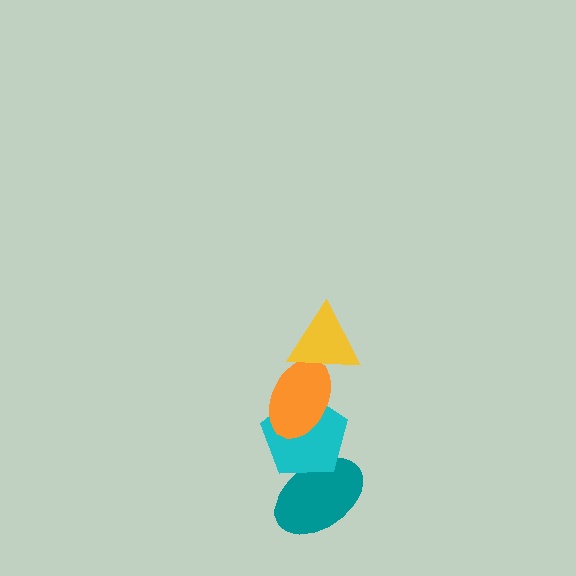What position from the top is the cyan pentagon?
The cyan pentagon is 3rd from the top.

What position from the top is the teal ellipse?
The teal ellipse is 4th from the top.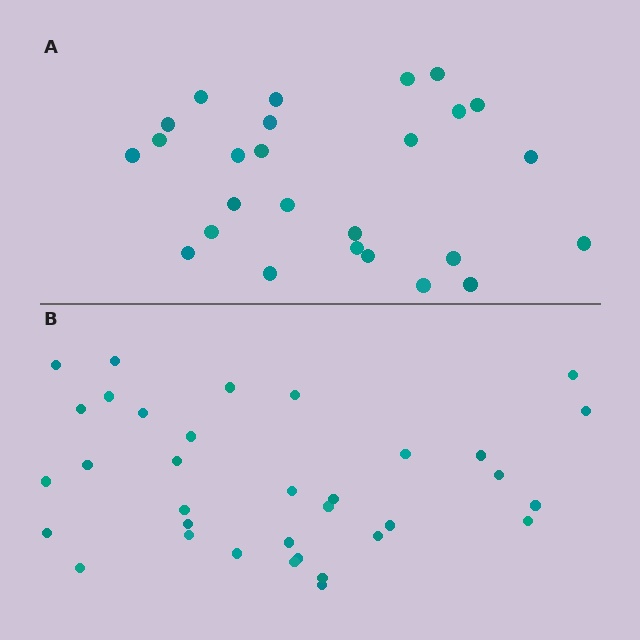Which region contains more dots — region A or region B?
Region B (the bottom region) has more dots.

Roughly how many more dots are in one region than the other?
Region B has roughly 8 or so more dots than region A.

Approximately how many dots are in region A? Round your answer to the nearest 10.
About 30 dots. (The exact count is 26, which rounds to 30.)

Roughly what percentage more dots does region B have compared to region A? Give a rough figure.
About 30% more.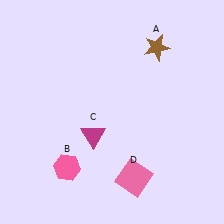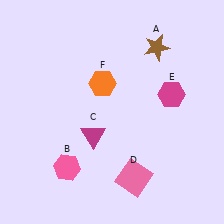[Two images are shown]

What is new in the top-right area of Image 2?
A magenta hexagon (E) was added in the top-right area of Image 2.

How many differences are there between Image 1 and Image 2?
There are 2 differences between the two images.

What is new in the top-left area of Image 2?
An orange hexagon (F) was added in the top-left area of Image 2.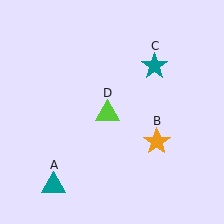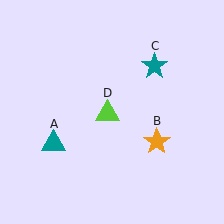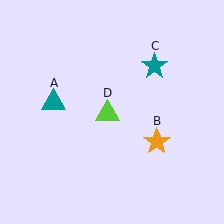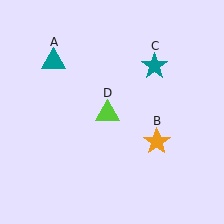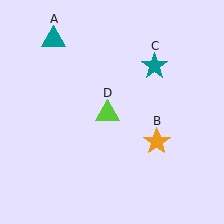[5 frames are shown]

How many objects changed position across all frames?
1 object changed position: teal triangle (object A).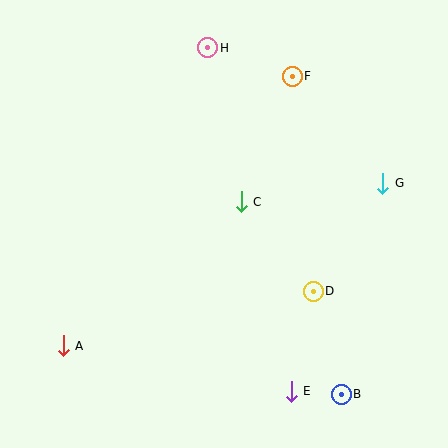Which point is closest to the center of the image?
Point C at (241, 202) is closest to the center.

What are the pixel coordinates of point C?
Point C is at (241, 202).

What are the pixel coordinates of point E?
Point E is at (291, 391).